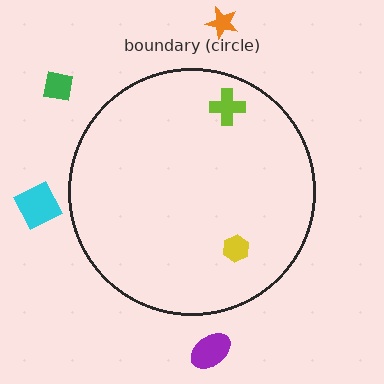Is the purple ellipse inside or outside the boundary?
Outside.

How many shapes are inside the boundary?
2 inside, 4 outside.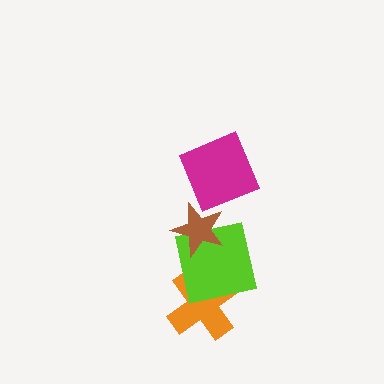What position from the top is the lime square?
The lime square is 3rd from the top.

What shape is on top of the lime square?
The brown star is on top of the lime square.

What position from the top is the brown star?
The brown star is 2nd from the top.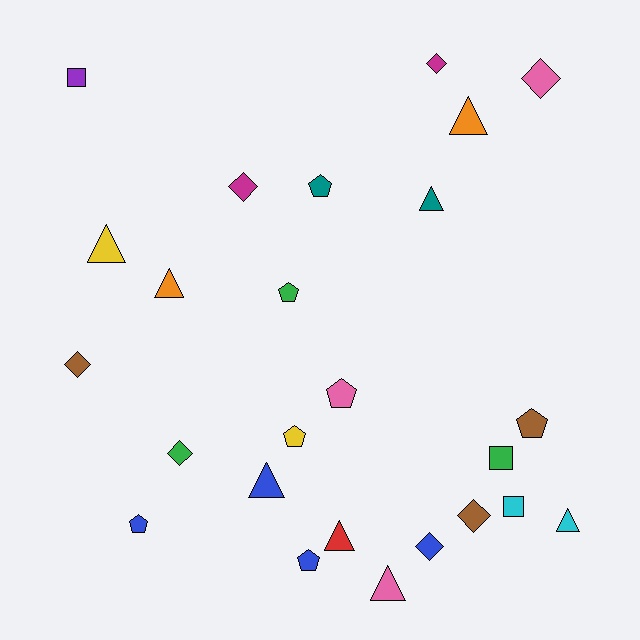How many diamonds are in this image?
There are 7 diamonds.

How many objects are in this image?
There are 25 objects.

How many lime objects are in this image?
There are no lime objects.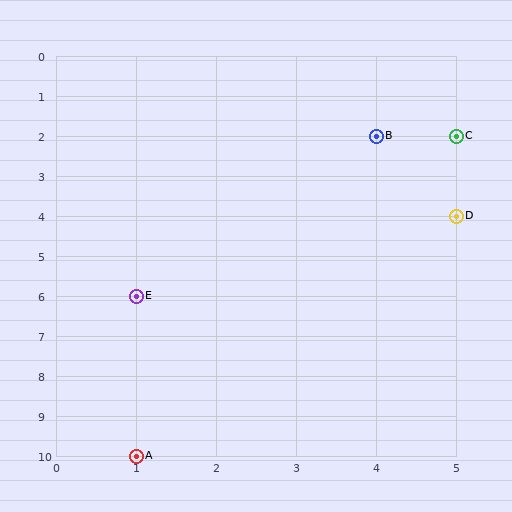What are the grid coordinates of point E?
Point E is at grid coordinates (1, 6).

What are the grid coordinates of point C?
Point C is at grid coordinates (5, 2).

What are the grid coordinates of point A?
Point A is at grid coordinates (1, 10).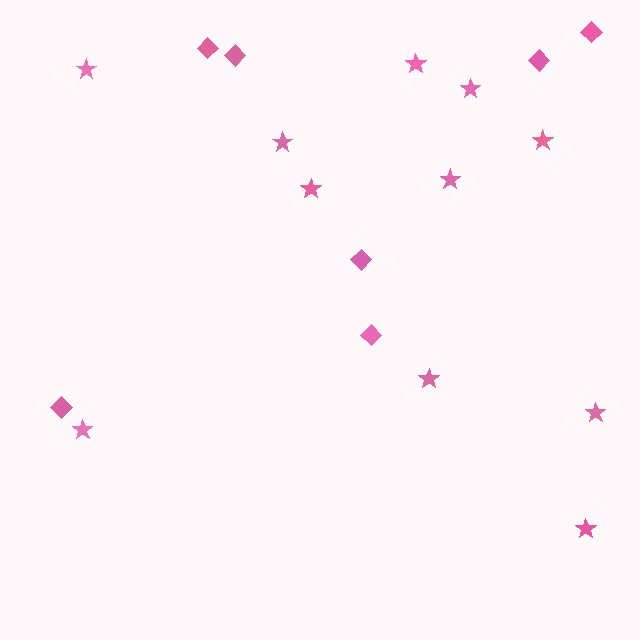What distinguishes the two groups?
There are 2 groups: one group of diamonds (7) and one group of stars (11).